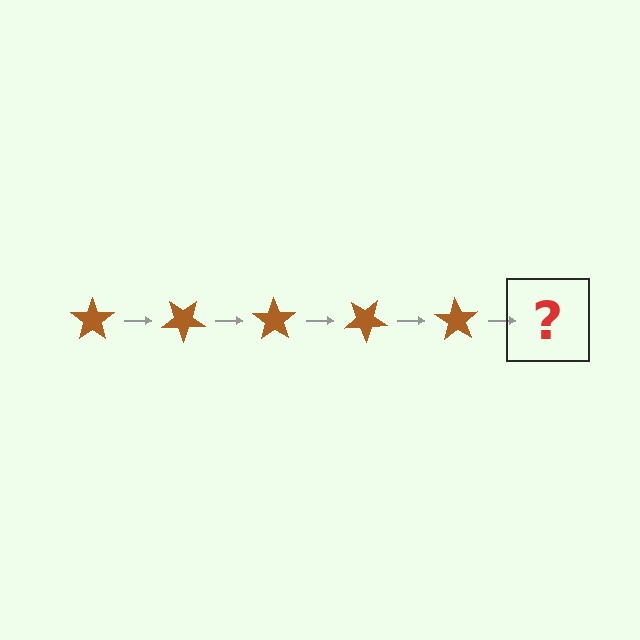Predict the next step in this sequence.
The next step is a brown star rotated 175 degrees.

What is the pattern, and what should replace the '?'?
The pattern is that the star rotates 35 degrees each step. The '?' should be a brown star rotated 175 degrees.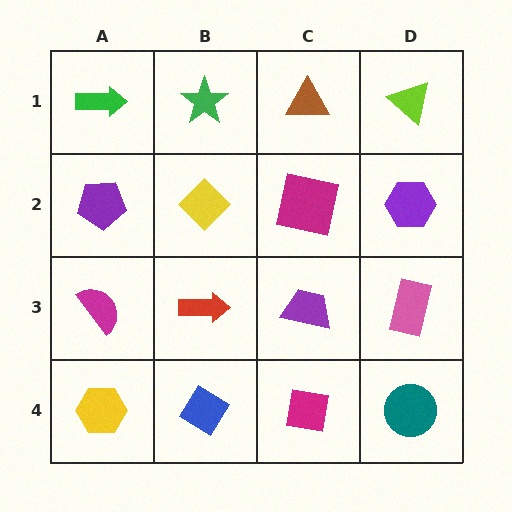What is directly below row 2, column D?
A pink rectangle.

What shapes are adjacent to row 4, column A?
A magenta semicircle (row 3, column A), a blue diamond (row 4, column B).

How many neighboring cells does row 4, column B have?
3.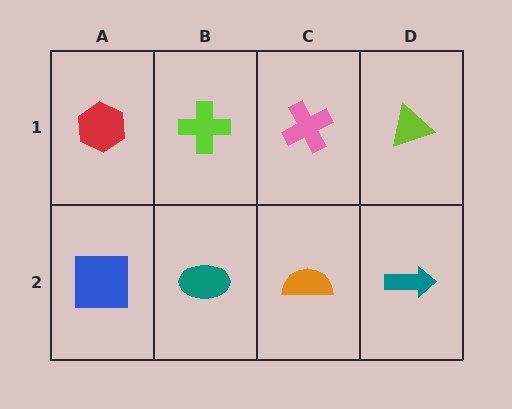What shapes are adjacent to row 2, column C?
A pink cross (row 1, column C), a teal ellipse (row 2, column B), a teal arrow (row 2, column D).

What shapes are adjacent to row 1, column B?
A teal ellipse (row 2, column B), a red hexagon (row 1, column A), a pink cross (row 1, column C).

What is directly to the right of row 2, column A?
A teal ellipse.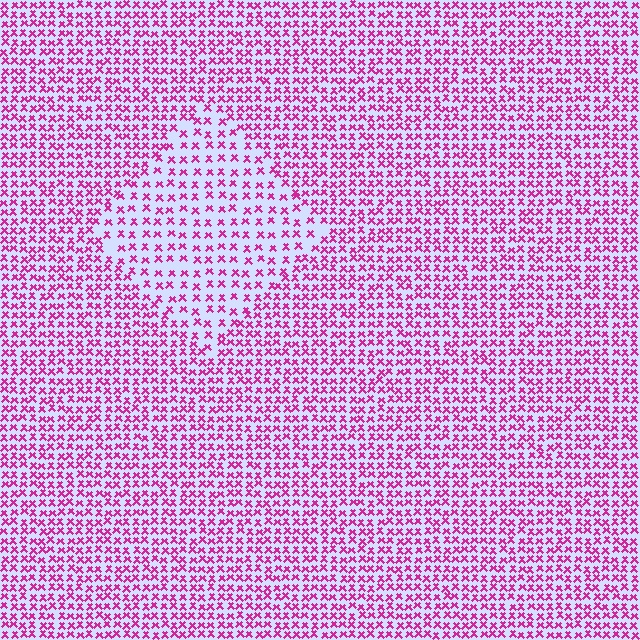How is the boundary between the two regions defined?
The boundary is defined by a change in element density (approximately 1.8x ratio). All elements are the same color, size, and shape.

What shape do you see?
I see a diamond.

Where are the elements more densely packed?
The elements are more densely packed outside the diamond boundary.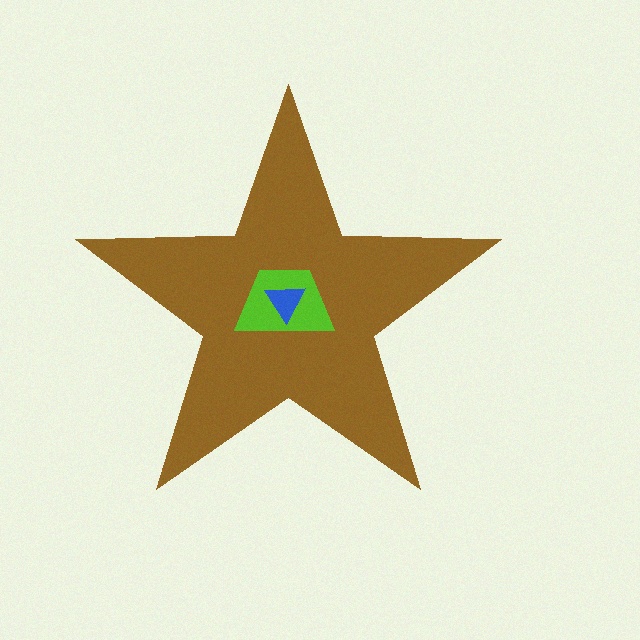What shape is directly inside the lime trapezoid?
The blue triangle.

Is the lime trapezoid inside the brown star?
Yes.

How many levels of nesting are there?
3.